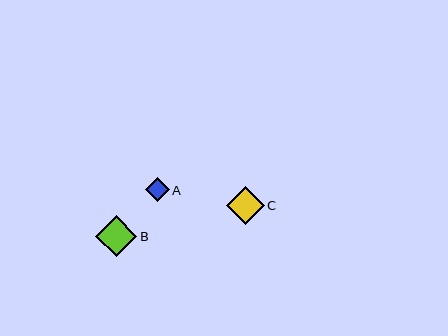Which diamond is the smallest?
Diamond A is the smallest with a size of approximately 23 pixels.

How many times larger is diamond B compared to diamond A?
Diamond B is approximately 1.8 times the size of diamond A.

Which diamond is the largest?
Diamond B is the largest with a size of approximately 41 pixels.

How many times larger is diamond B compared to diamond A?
Diamond B is approximately 1.8 times the size of diamond A.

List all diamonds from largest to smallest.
From largest to smallest: B, C, A.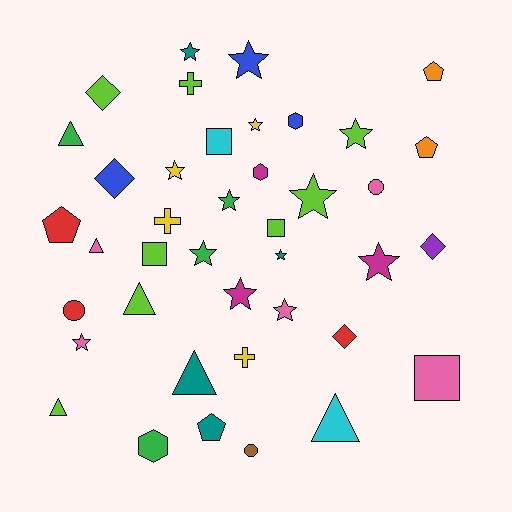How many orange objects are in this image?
There are 2 orange objects.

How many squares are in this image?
There are 4 squares.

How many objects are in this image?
There are 40 objects.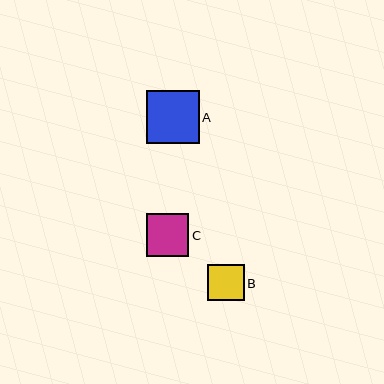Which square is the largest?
Square A is the largest with a size of approximately 53 pixels.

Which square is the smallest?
Square B is the smallest with a size of approximately 37 pixels.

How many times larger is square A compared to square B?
Square A is approximately 1.4 times the size of square B.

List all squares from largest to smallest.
From largest to smallest: A, C, B.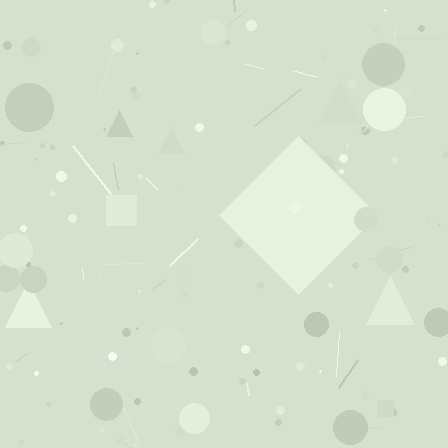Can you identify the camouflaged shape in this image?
The camouflaged shape is a diamond.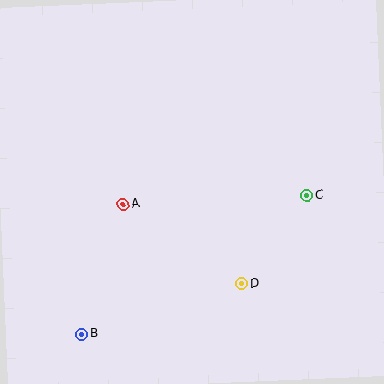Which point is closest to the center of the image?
Point A at (123, 204) is closest to the center.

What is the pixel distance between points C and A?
The distance between C and A is 184 pixels.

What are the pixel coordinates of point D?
Point D is at (242, 284).